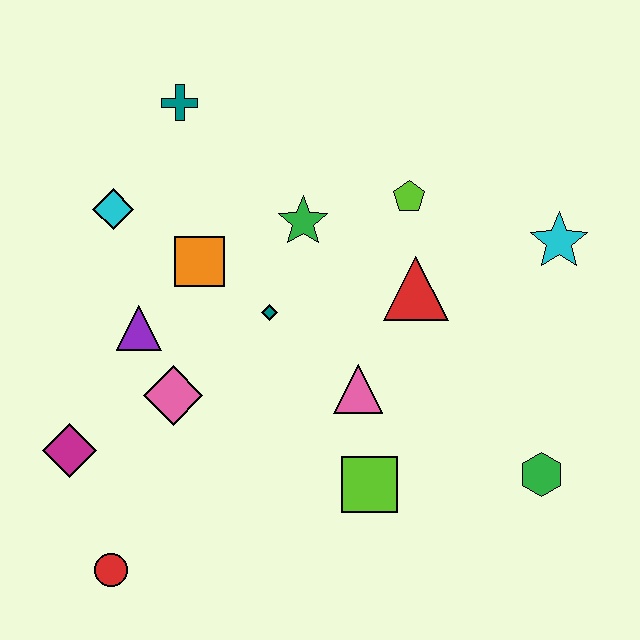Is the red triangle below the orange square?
Yes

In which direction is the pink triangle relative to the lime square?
The pink triangle is above the lime square.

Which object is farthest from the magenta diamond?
The cyan star is farthest from the magenta diamond.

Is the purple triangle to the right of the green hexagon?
No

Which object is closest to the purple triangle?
The pink diamond is closest to the purple triangle.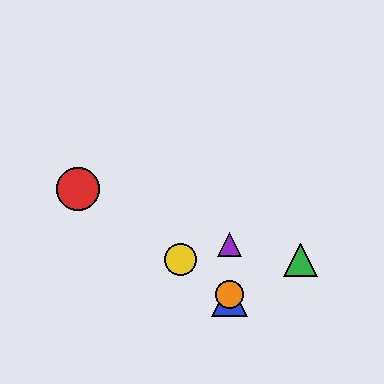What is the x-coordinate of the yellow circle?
The yellow circle is at x≈180.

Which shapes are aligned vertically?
The blue triangle, the purple triangle, the orange circle are aligned vertically.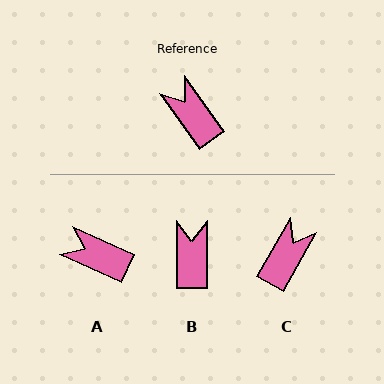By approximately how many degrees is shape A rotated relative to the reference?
Approximately 30 degrees counter-clockwise.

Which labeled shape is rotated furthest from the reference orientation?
C, about 65 degrees away.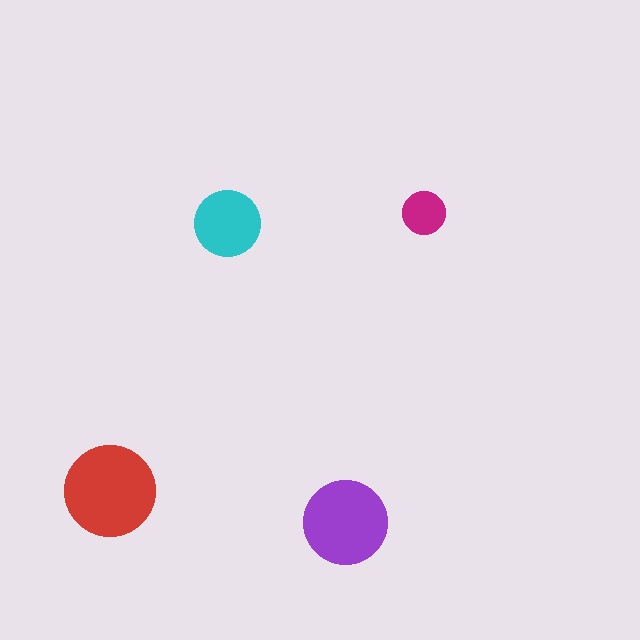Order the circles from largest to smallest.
the red one, the purple one, the cyan one, the magenta one.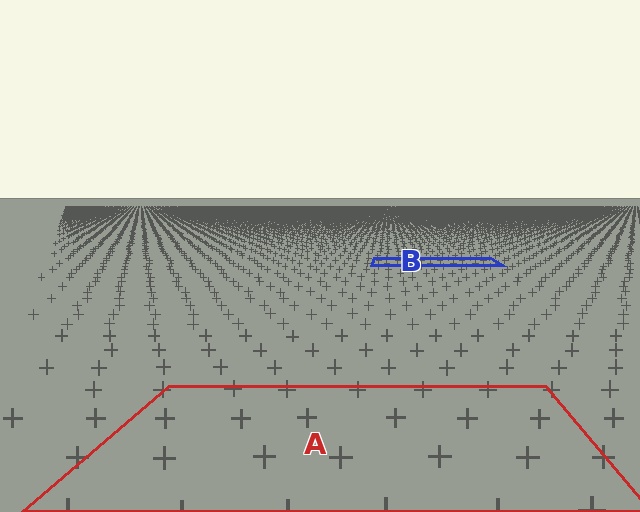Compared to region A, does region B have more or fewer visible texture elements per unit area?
Region B has more texture elements per unit area — they are packed more densely because it is farther away.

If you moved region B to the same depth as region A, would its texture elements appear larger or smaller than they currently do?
They would appear larger. At a closer depth, the same texture elements are projected at a bigger on-screen size.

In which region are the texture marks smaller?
The texture marks are smaller in region B, because it is farther away.